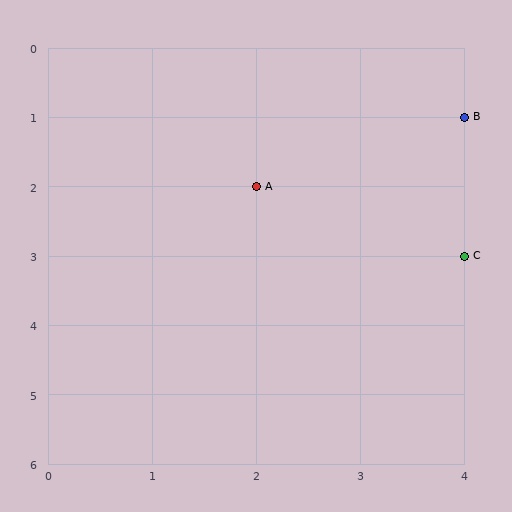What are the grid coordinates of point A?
Point A is at grid coordinates (2, 2).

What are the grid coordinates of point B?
Point B is at grid coordinates (4, 1).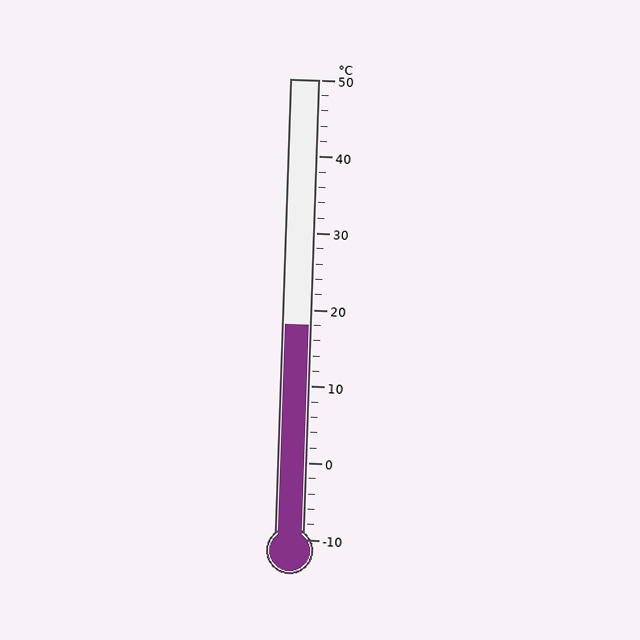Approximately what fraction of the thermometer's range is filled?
The thermometer is filled to approximately 45% of its range.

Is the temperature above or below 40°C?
The temperature is below 40°C.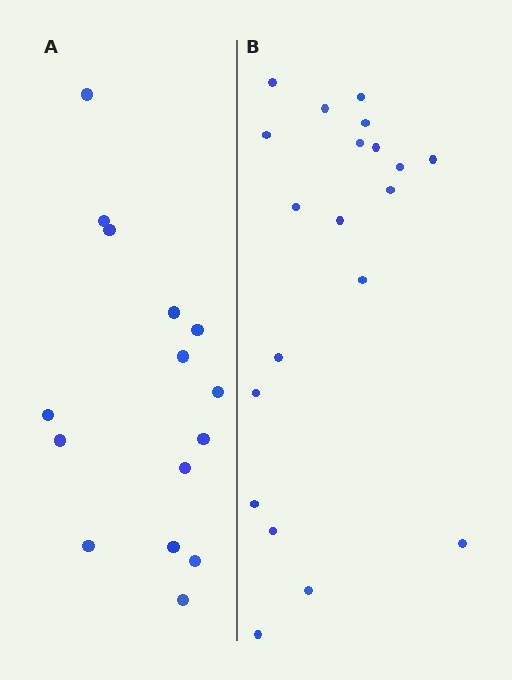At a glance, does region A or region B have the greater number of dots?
Region B (the right region) has more dots.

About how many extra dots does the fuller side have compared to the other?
Region B has about 5 more dots than region A.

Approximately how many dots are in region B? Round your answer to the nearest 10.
About 20 dots.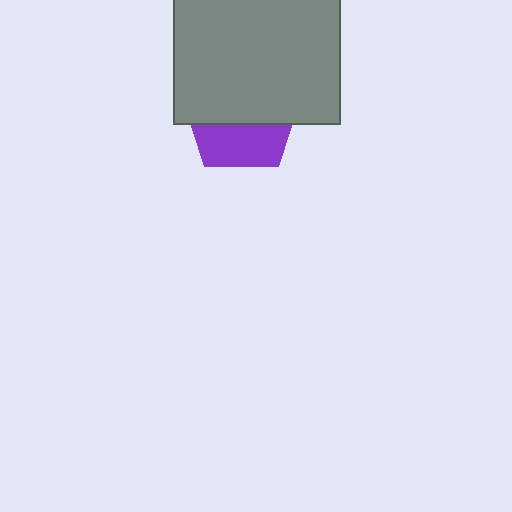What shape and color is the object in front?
The object in front is a gray square.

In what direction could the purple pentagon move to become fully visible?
The purple pentagon could move down. That would shift it out from behind the gray square entirely.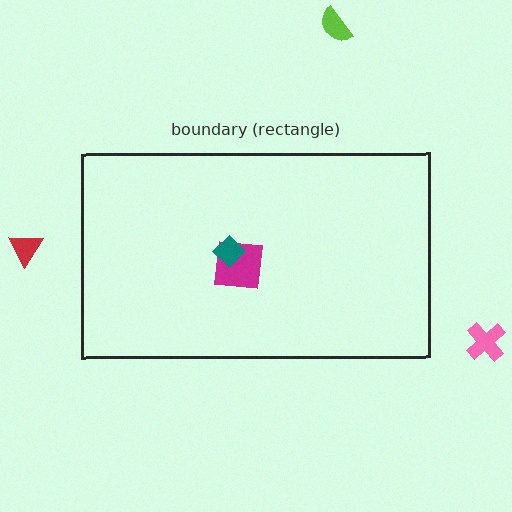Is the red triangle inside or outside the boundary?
Outside.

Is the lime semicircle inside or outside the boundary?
Outside.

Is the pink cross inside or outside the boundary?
Outside.